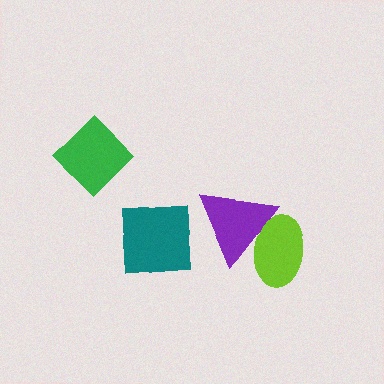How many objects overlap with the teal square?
0 objects overlap with the teal square.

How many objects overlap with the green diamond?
0 objects overlap with the green diamond.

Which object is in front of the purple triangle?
The lime ellipse is in front of the purple triangle.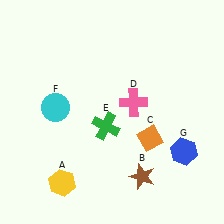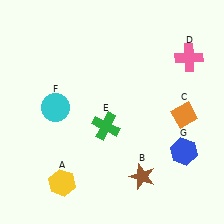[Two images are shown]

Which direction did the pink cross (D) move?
The pink cross (D) moved right.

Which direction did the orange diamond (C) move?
The orange diamond (C) moved right.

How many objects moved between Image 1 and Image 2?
2 objects moved between the two images.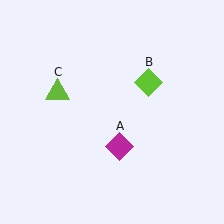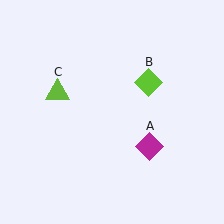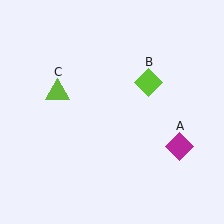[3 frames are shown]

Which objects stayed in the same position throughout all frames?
Lime diamond (object B) and lime triangle (object C) remained stationary.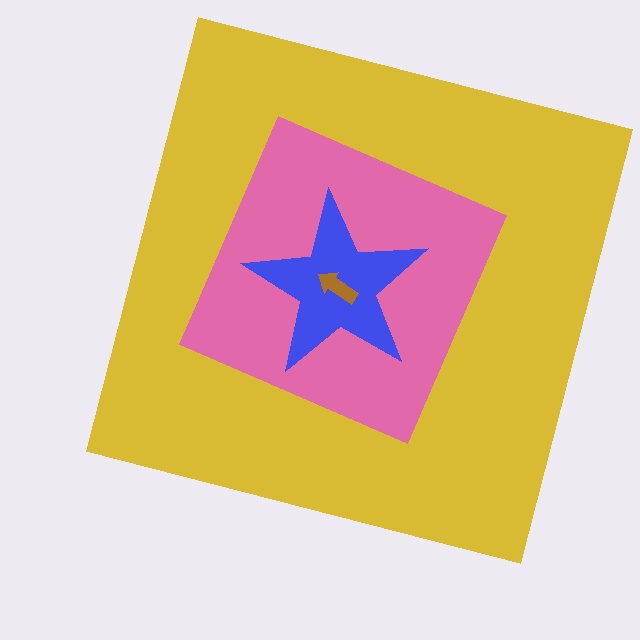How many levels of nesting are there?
4.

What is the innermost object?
The brown arrow.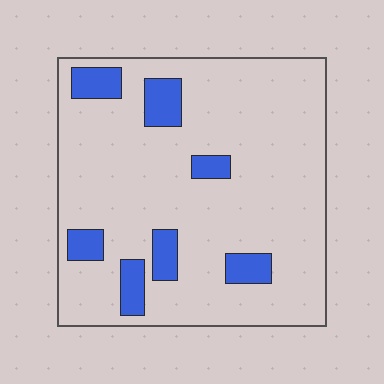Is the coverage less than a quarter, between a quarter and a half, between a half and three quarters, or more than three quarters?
Less than a quarter.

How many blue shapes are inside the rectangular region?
7.